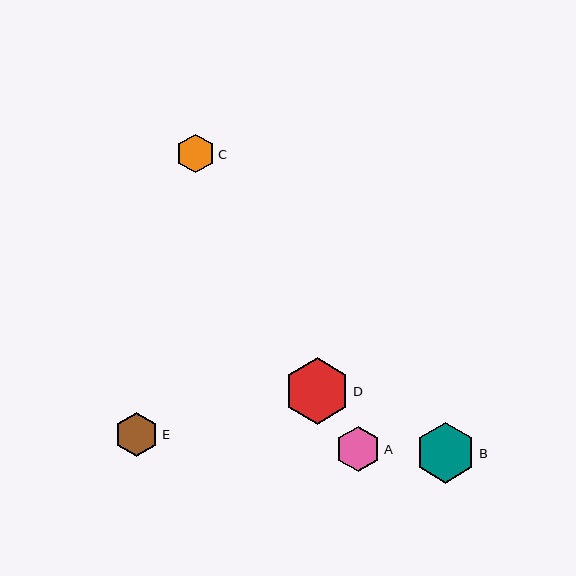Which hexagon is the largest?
Hexagon D is the largest with a size of approximately 67 pixels.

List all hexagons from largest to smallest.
From largest to smallest: D, B, A, E, C.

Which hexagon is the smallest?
Hexagon C is the smallest with a size of approximately 39 pixels.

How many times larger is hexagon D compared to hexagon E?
Hexagon D is approximately 1.5 times the size of hexagon E.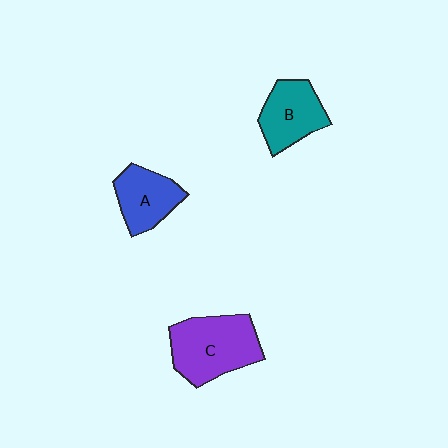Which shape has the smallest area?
Shape A (blue).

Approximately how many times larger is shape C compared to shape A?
Approximately 1.5 times.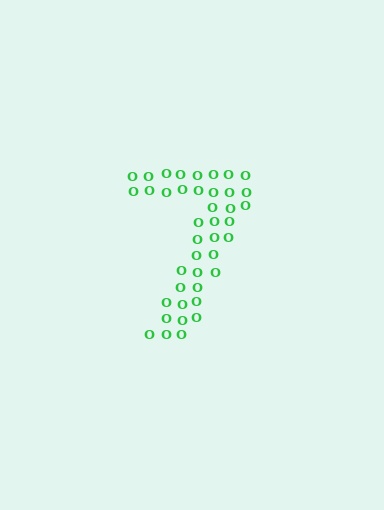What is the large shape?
The large shape is the digit 7.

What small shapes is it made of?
It is made of small letter O's.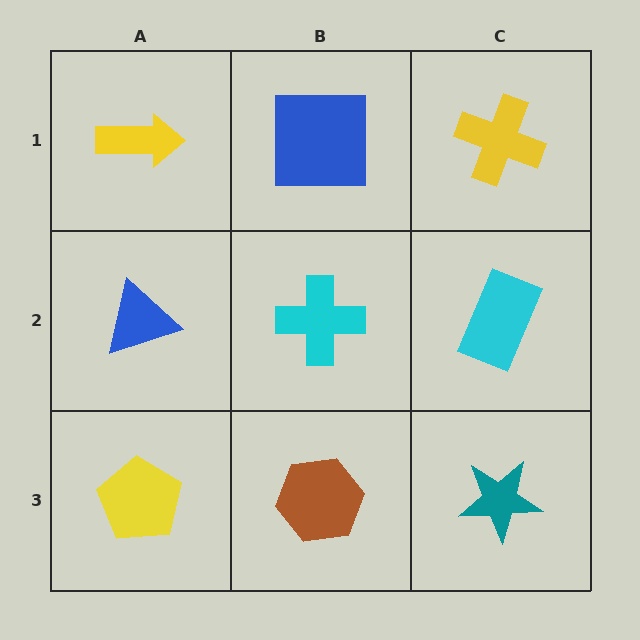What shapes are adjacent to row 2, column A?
A yellow arrow (row 1, column A), a yellow pentagon (row 3, column A), a cyan cross (row 2, column B).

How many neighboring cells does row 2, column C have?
3.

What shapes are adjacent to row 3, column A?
A blue triangle (row 2, column A), a brown hexagon (row 3, column B).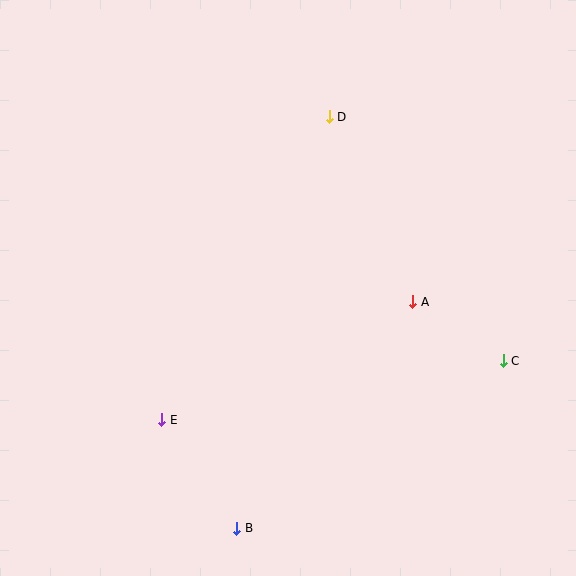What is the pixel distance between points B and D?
The distance between B and D is 422 pixels.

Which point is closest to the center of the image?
Point A at (413, 302) is closest to the center.